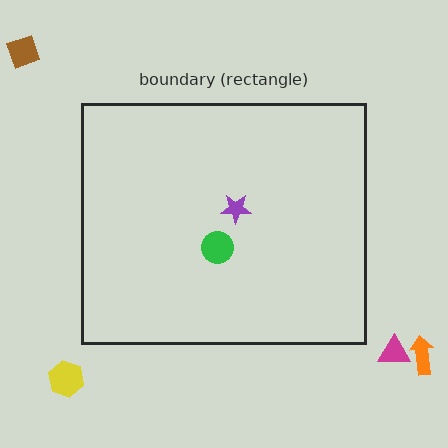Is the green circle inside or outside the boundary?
Inside.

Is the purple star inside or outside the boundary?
Inside.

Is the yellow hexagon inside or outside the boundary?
Outside.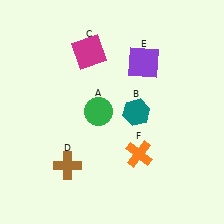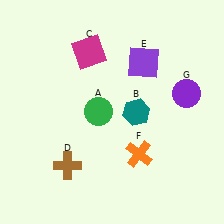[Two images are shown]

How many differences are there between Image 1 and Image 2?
There is 1 difference between the two images.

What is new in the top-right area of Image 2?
A purple circle (G) was added in the top-right area of Image 2.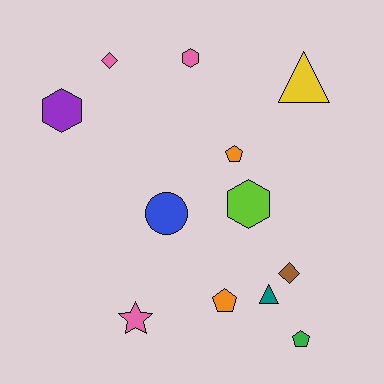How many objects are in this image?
There are 12 objects.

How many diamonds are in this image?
There are 2 diamonds.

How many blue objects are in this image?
There is 1 blue object.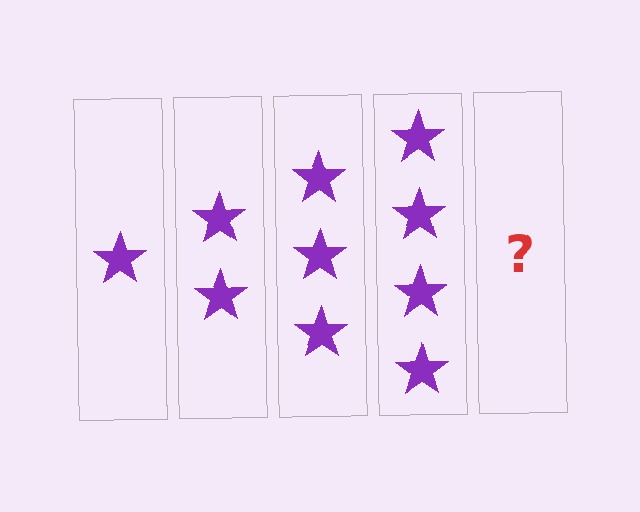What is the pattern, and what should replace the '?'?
The pattern is that each step adds one more star. The '?' should be 5 stars.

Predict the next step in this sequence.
The next step is 5 stars.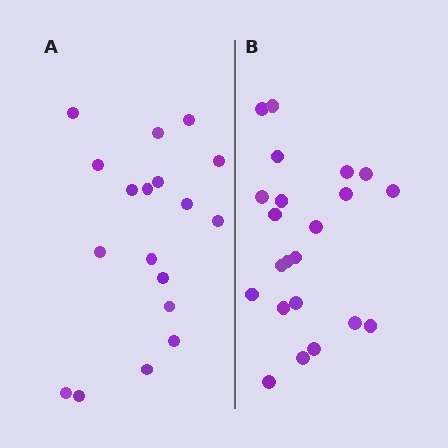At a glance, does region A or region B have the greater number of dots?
Region B (the right region) has more dots.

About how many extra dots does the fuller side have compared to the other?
Region B has about 4 more dots than region A.